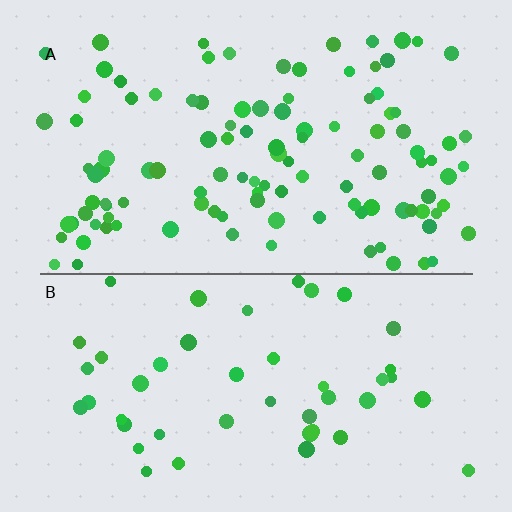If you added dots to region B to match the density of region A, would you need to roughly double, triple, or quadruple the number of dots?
Approximately double.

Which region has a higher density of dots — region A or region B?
A (the top).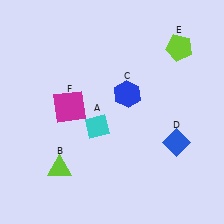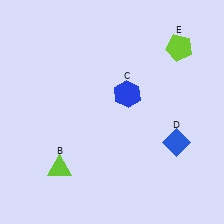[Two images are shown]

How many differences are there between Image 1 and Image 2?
There are 2 differences between the two images.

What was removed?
The cyan diamond (A), the magenta square (F) were removed in Image 2.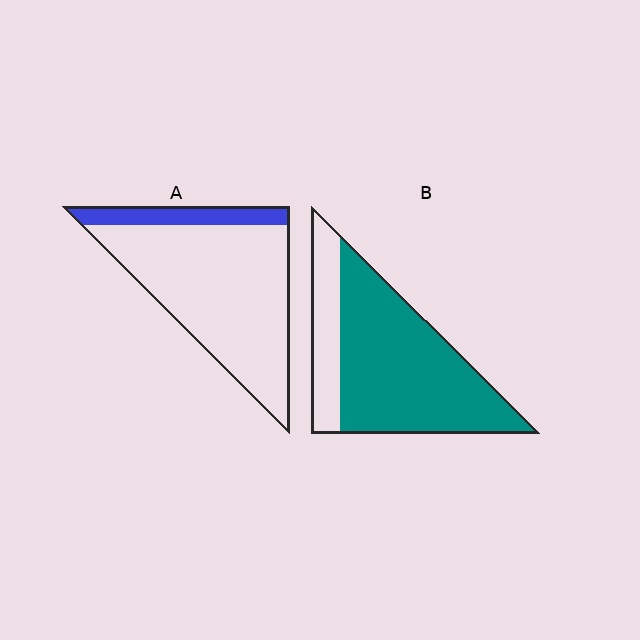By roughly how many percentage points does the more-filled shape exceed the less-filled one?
By roughly 60 percentage points (B over A).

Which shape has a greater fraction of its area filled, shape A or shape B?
Shape B.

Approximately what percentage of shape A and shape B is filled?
A is approximately 15% and B is approximately 75%.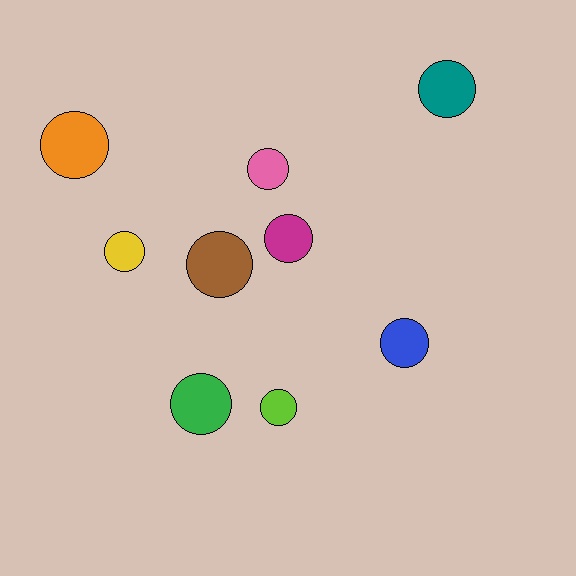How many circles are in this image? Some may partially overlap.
There are 9 circles.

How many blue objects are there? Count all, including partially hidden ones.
There is 1 blue object.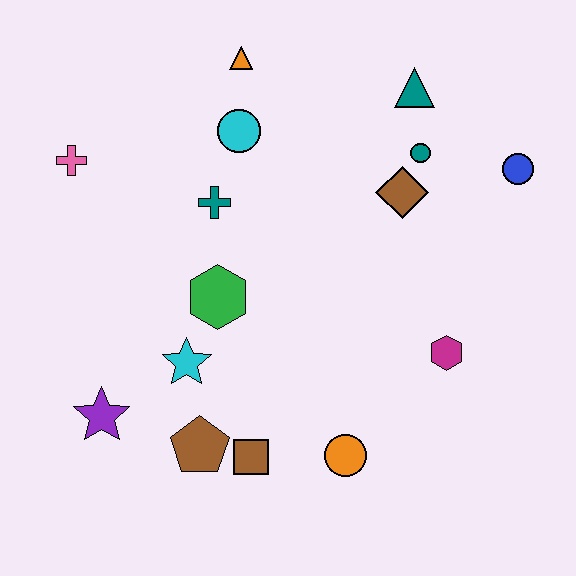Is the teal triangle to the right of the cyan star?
Yes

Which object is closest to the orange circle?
The brown square is closest to the orange circle.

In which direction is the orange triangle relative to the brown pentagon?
The orange triangle is above the brown pentagon.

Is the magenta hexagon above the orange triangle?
No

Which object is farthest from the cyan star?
The blue circle is farthest from the cyan star.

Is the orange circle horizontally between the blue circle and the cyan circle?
Yes